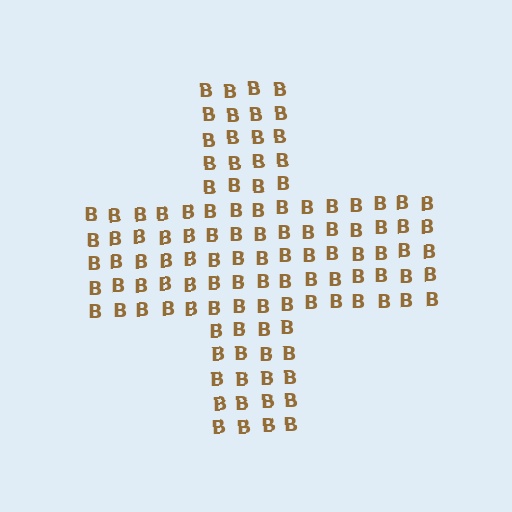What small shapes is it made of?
It is made of small letter B's.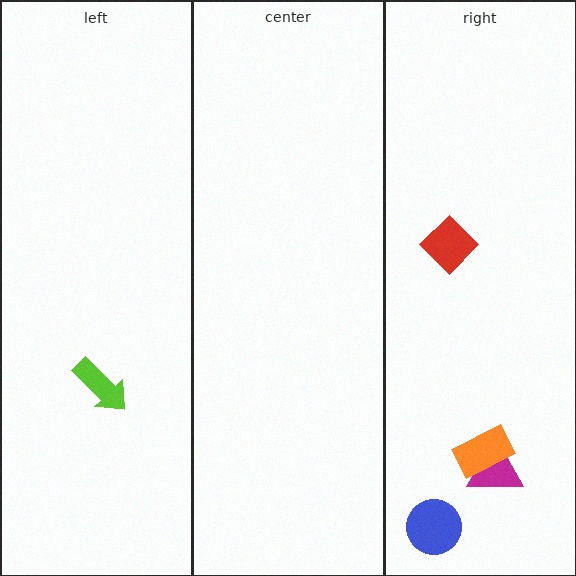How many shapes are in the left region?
1.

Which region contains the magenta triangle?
The right region.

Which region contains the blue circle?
The right region.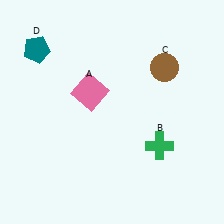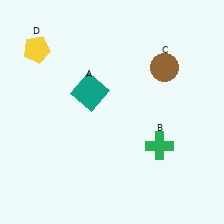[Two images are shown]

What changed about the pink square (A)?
In Image 1, A is pink. In Image 2, it changed to teal.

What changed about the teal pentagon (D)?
In Image 1, D is teal. In Image 2, it changed to yellow.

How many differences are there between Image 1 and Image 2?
There are 2 differences between the two images.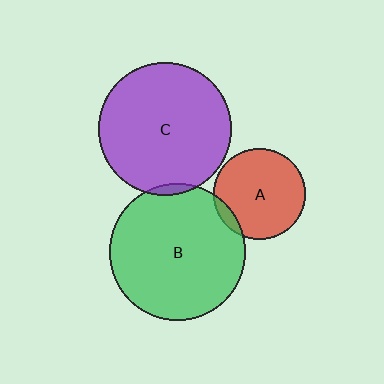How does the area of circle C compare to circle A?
Approximately 2.1 times.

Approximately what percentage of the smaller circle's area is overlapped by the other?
Approximately 10%.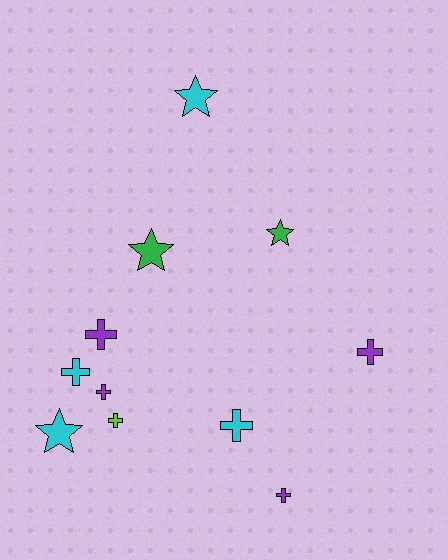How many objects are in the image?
There are 11 objects.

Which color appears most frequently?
Cyan, with 4 objects.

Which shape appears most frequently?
Cross, with 7 objects.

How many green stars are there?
There are 2 green stars.